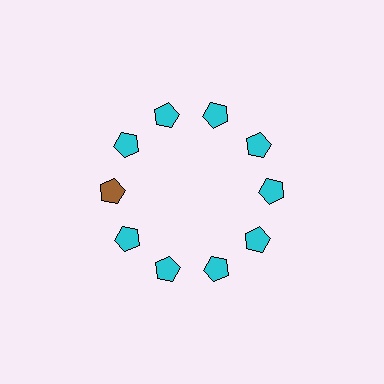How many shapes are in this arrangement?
There are 10 shapes arranged in a ring pattern.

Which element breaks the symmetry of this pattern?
The brown pentagon at roughly the 9 o'clock position breaks the symmetry. All other shapes are cyan pentagons.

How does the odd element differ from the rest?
It has a different color: brown instead of cyan.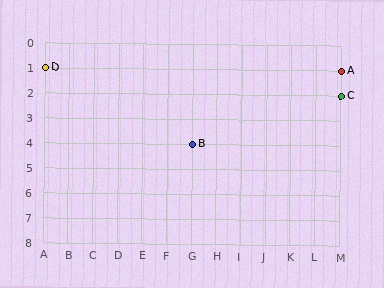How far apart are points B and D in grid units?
Points B and D are 6 columns and 3 rows apart (about 6.7 grid units diagonally).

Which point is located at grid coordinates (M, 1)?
Point A is at (M, 1).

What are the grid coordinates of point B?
Point B is at grid coordinates (G, 4).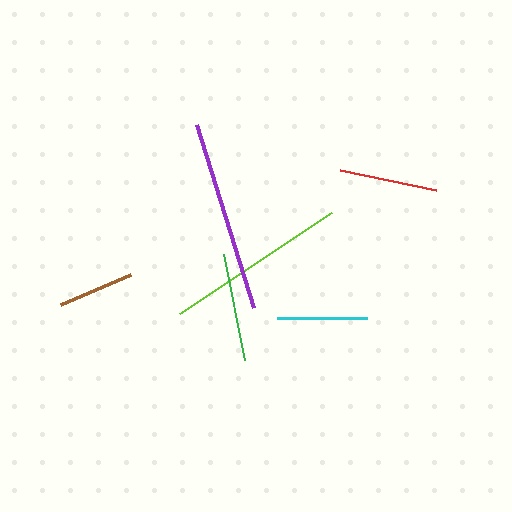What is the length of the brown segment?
The brown segment is approximately 76 pixels long.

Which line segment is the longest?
The purple line is the longest at approximately 192 pixels.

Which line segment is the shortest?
The brown line is the shortest at approximately 76 pixels.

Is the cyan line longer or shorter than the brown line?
The cyan line is longer than the brown line.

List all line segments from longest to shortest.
From longest to shortest: purple, lime, green, red, cyan, brown.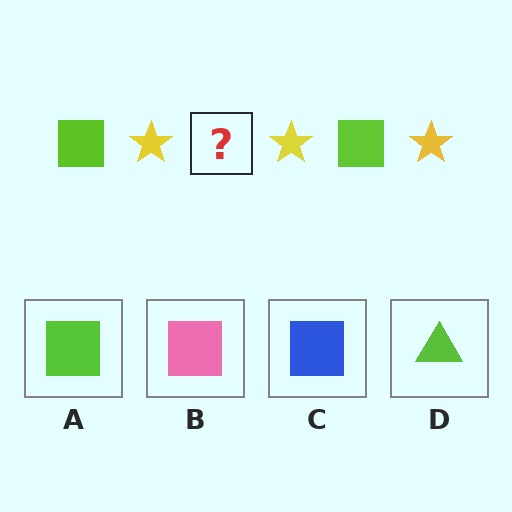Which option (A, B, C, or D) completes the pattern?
A.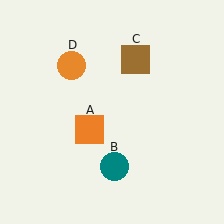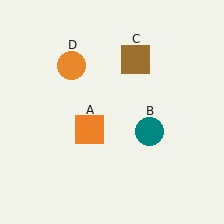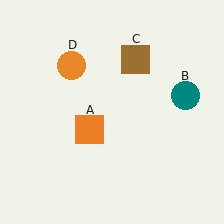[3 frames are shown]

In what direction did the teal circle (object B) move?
The teal circle (object B) moved up and to the right.